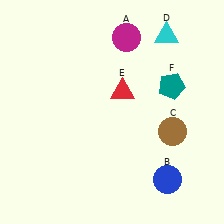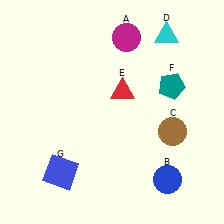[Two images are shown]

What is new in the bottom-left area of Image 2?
A blue square (G) was added in the bottom-left area of Image 2.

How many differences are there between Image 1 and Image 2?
There is 1 difference between the two images.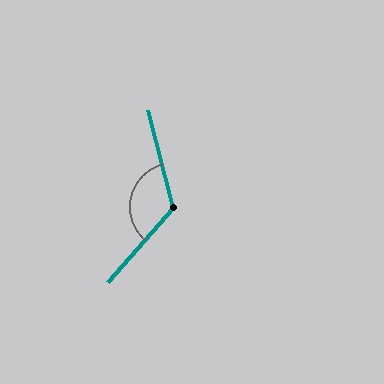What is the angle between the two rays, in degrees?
Approximately 124 degrees.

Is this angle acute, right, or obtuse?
It is obtuse.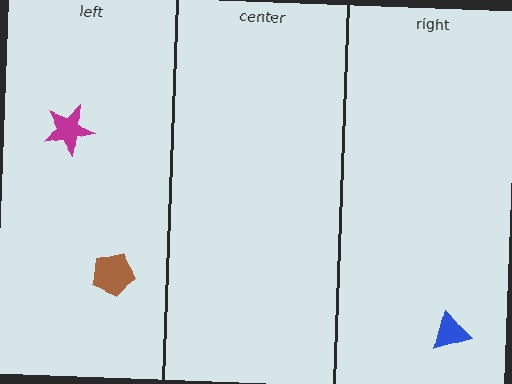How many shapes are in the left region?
2.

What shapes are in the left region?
The magenta star, the brown pentagon.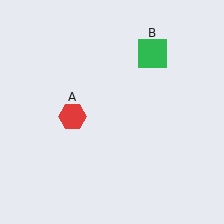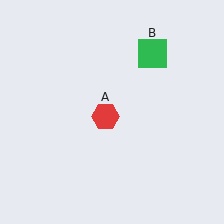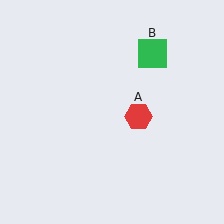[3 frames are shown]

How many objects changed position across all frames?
1 object changed position: red hexagon (object A).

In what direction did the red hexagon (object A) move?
The red hexagon (object A) moved right.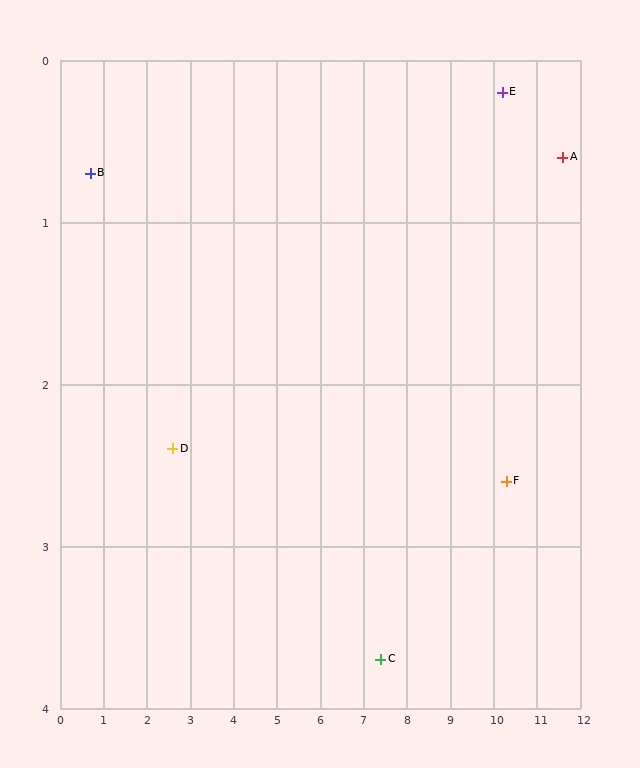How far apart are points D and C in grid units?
Points D and C are about 5.0 grid units apart.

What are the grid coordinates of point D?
Point D is at approximately (2.6, 2.4).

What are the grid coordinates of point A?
Point A is at approximately (11.6, 0.6).